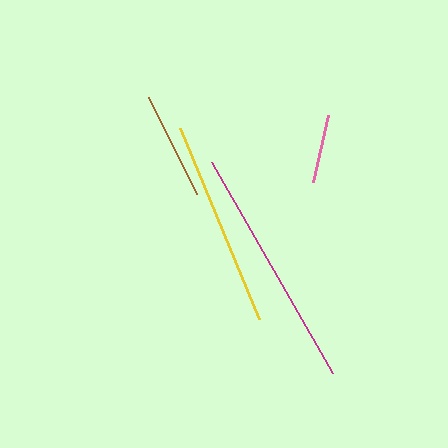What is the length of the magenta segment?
The magenta segment is approximately 243 pixels long.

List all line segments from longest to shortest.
From longest to shortest: magenta, yellow, brown, pink.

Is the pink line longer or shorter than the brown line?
The brown line is longer than the pink line.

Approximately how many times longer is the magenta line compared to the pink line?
The magenta line is approximately 3.5 times the length of the pink line.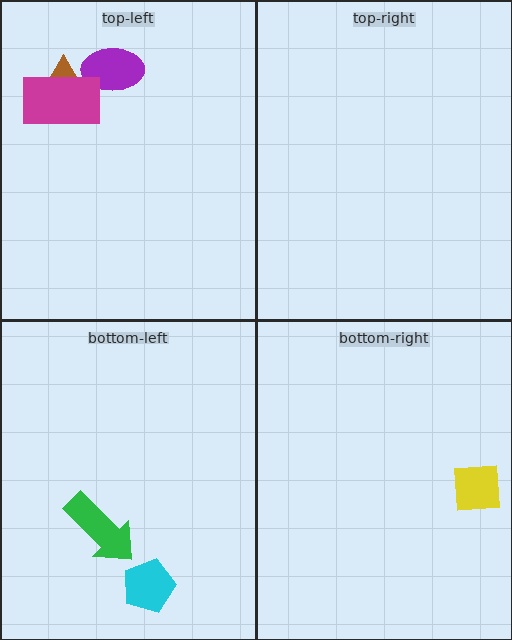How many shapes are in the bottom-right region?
1.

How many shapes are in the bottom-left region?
2.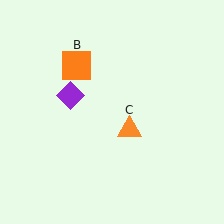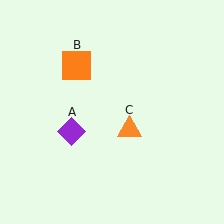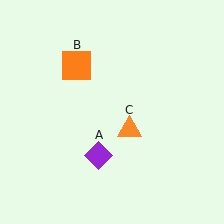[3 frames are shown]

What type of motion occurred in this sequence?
The purple diamond (object A) rotated counterclockwise around the center of the scene.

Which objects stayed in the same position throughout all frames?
Orange square (object B) and orange triangle (object C) remained stationary.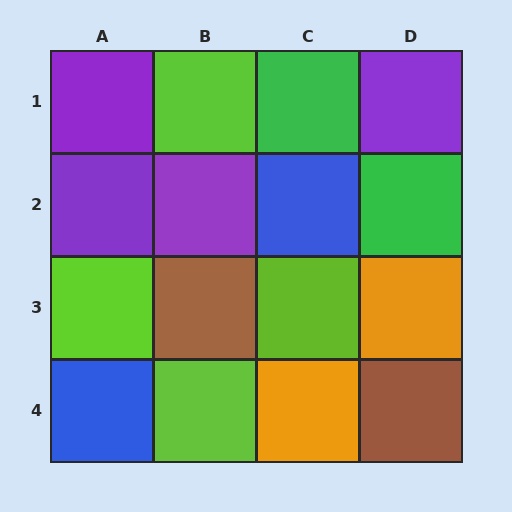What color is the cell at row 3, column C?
Lime.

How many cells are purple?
4 cells are purple.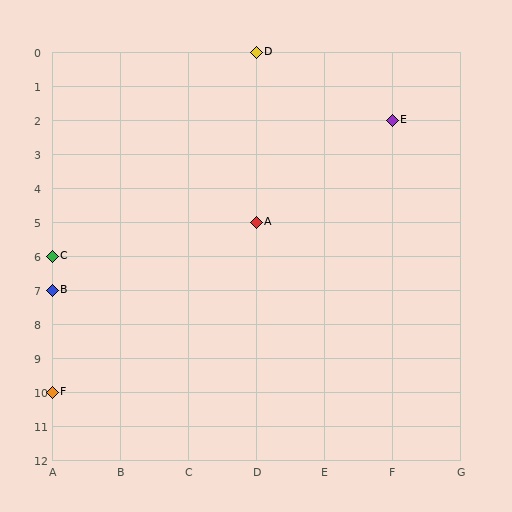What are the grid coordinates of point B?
Point B is at grid coordinates (A, 7).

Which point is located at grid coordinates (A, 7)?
Point B is at (A, 7).